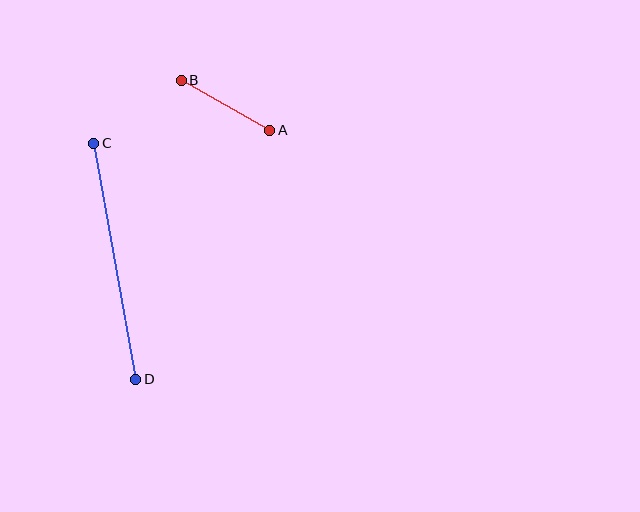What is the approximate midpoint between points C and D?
The midpoint is at approximately (115, 261) pixels.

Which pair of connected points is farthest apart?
Points C and D are farthest apart.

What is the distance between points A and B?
The distance is approximately 101 pixels.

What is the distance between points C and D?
The distance is approximately 240 pixels.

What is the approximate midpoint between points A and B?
The midpoint is at approximately (225, 105) pixels.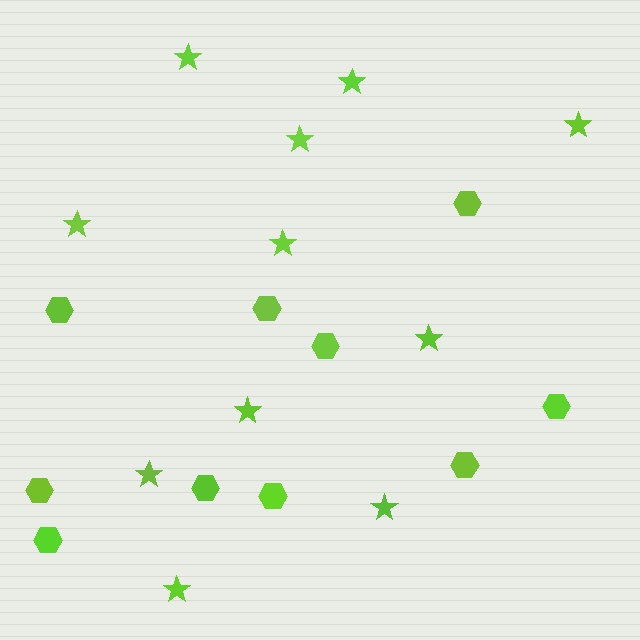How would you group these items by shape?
There are 2 groups: one group of hexagons (10) and one group of stars (11).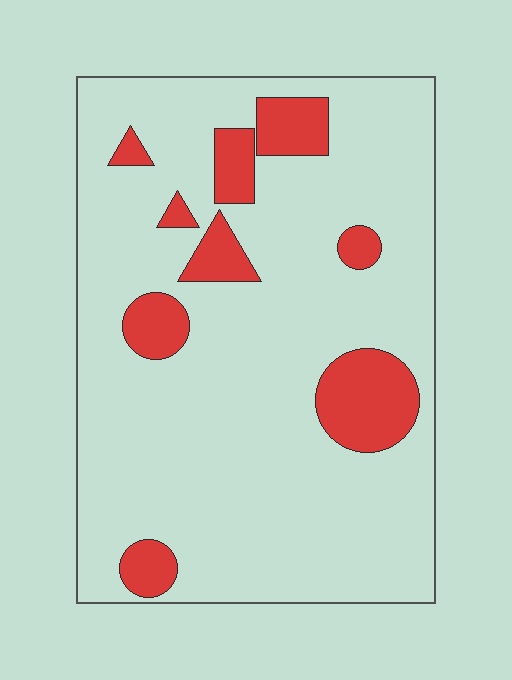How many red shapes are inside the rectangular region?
9.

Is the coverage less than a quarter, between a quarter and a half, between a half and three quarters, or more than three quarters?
Less than a quarter.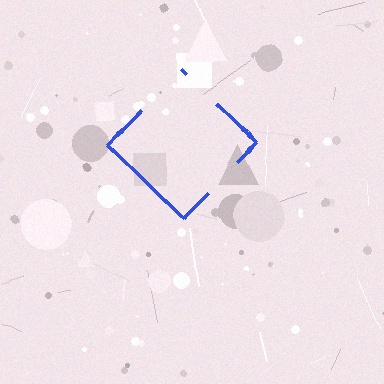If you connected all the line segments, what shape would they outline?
They would outline a diamond.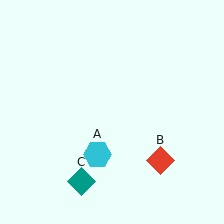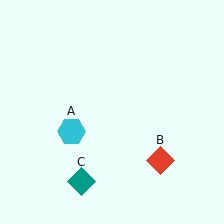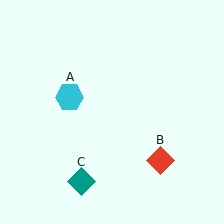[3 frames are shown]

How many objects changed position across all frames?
1 object changed position: cyan hexagon (object A).